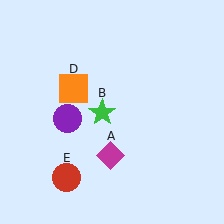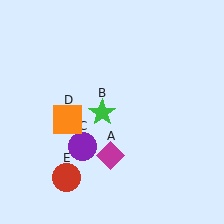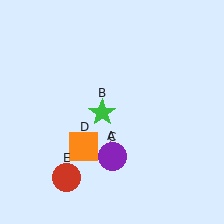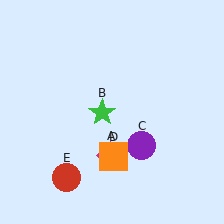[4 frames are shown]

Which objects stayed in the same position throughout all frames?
Magenta diamond (object A) and green star (object B) and red circle (object E) remained stationary.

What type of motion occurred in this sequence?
The purple circle (object C), orange square (object D) rotated counterclockwise around the center of the scene.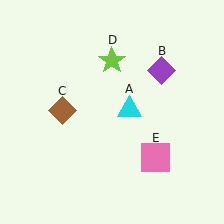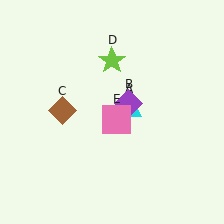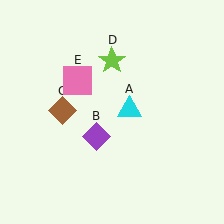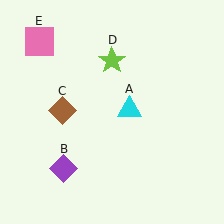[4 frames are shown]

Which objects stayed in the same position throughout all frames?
Cyan triangle (object A) and brown diamond (object C) and lime star (object D) remained stationary.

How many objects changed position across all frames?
2 objects changed position: purple diamond (object B), pink square (object E).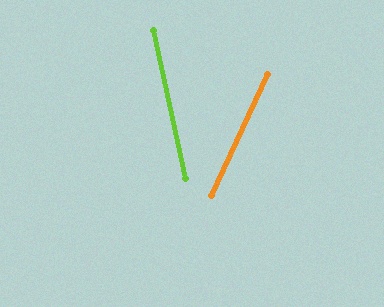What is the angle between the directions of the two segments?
Approximately 37 degrees.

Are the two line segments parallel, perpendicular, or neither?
Neither parallel nor perpendicular — they differ by about 37°.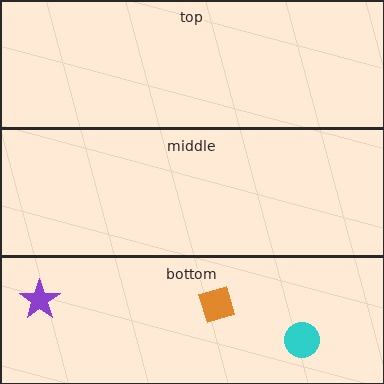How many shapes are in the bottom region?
3.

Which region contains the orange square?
The bottom region.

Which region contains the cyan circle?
The bottom region.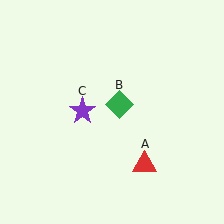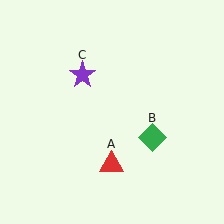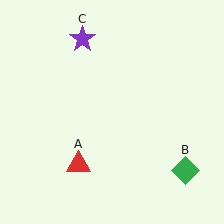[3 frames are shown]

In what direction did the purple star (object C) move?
The purple star (object C) moved up.